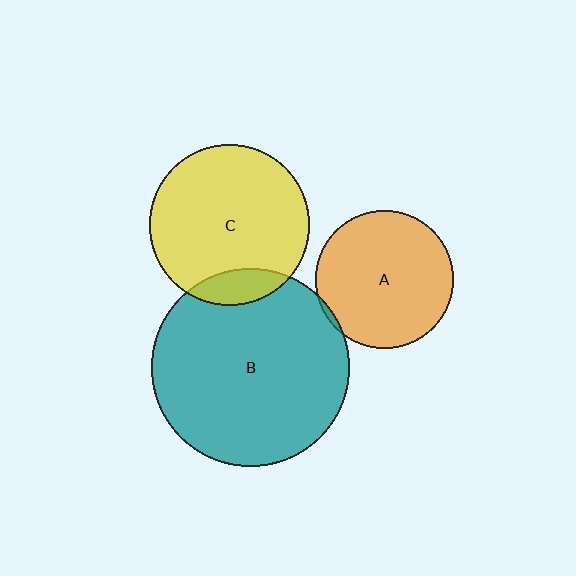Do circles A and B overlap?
Yes.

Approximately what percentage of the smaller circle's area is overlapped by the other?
Approximately 5%.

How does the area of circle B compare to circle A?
Approximately 2.1 times.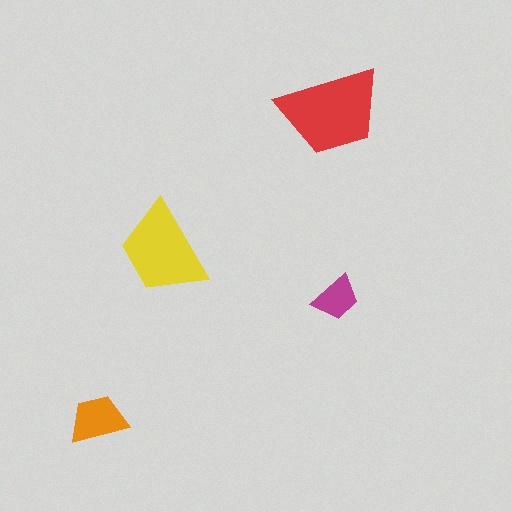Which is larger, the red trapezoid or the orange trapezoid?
The red one.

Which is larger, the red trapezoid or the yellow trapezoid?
The red one.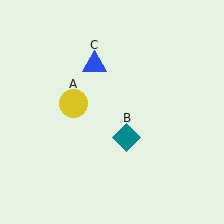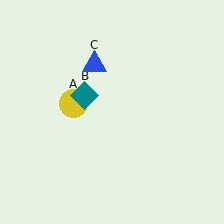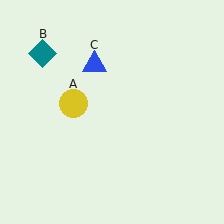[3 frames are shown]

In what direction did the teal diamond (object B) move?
The teal diamond (object B) moved up and to the left.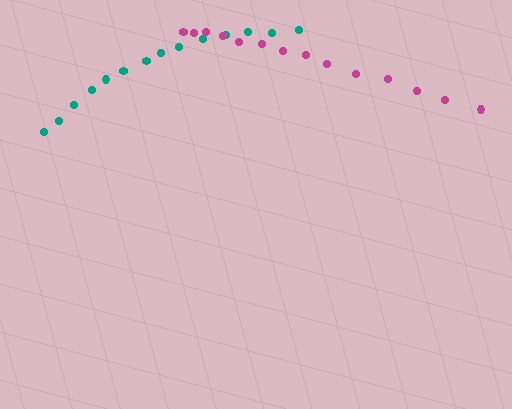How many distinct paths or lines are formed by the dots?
There are 2 distinct paths.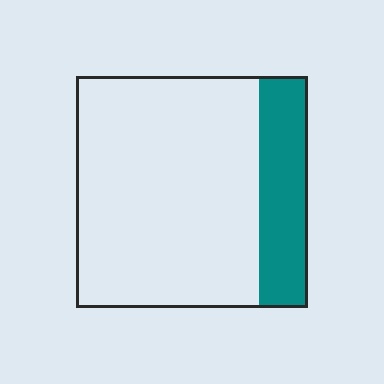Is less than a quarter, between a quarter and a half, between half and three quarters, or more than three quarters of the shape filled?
Less than a quarter.